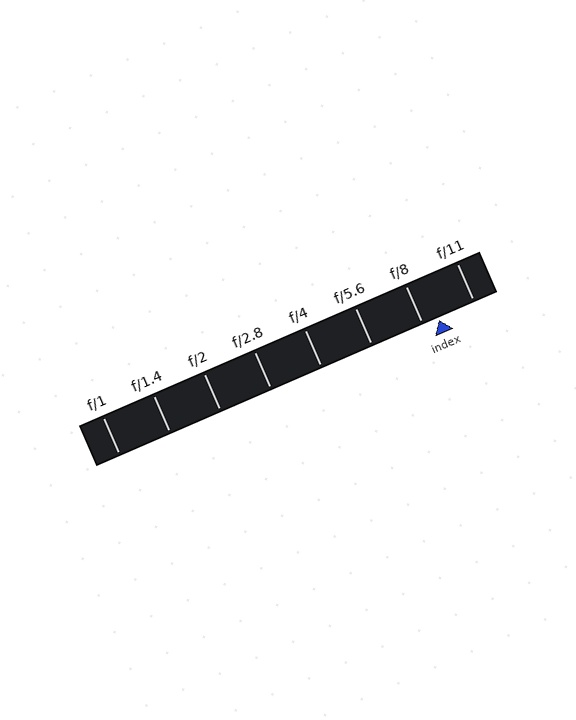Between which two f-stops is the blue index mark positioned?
The index mark is between f/8 and f/11.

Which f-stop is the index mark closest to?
The index mark is closest to f/8.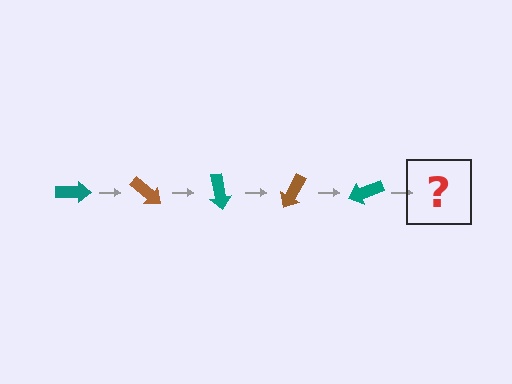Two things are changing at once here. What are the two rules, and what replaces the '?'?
The two rules are that it rotates 40 degrees each step and the color cycles through teal and brown. The '?' should be a brown arrow, rotated 200 degrees from the start.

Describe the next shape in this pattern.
It should be a brown arrow, rotated 200 degrees from the start.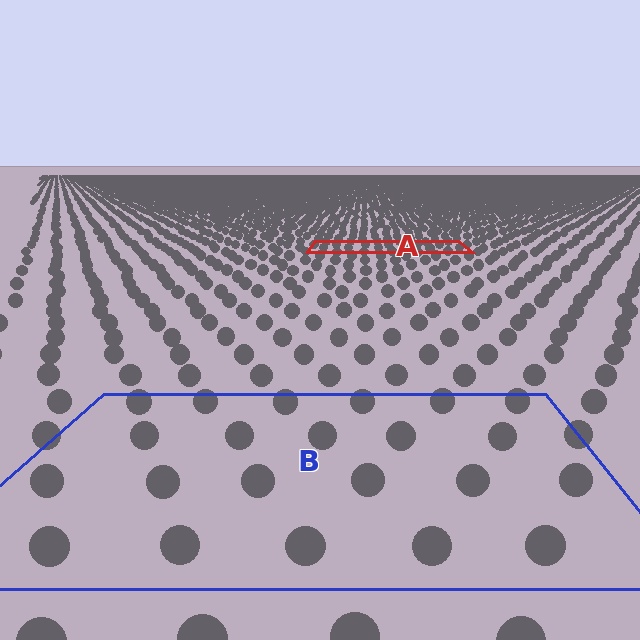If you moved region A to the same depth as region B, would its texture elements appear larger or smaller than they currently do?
They would appear larger. At a closer depth, the same texture elements are projected at a bigger on-screen size.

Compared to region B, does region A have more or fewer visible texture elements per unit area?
Region A has more texture elements per unit area — they are packed more densely because it is farther away.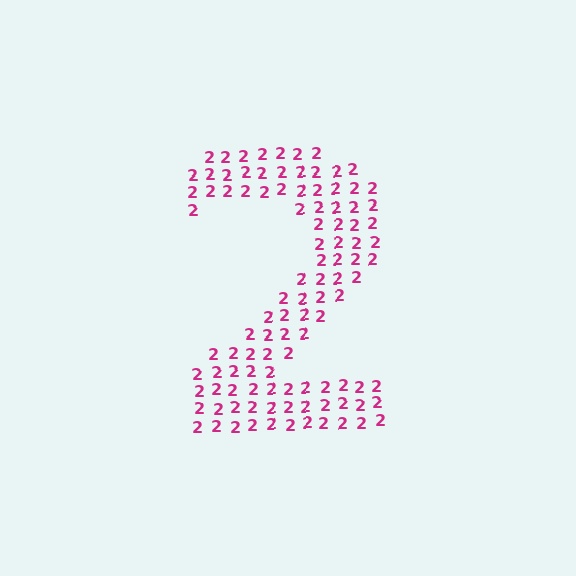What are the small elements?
The small elements are digit 2's.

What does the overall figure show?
The overall figure shows the digit 2.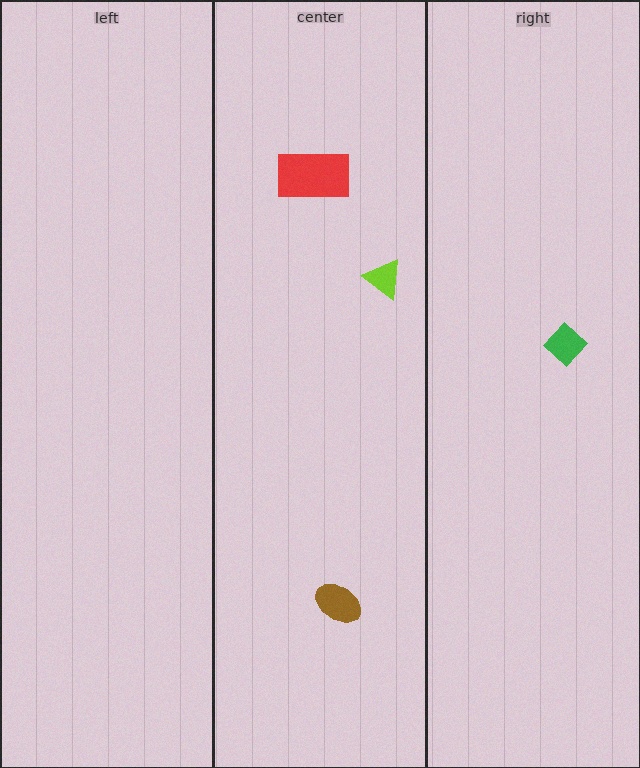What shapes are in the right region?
The green diamond.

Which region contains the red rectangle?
The center region.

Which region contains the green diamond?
The right region.